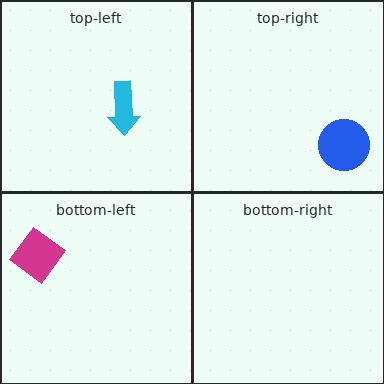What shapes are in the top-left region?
The cyan arrow.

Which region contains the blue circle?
The top-right region.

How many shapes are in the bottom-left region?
1.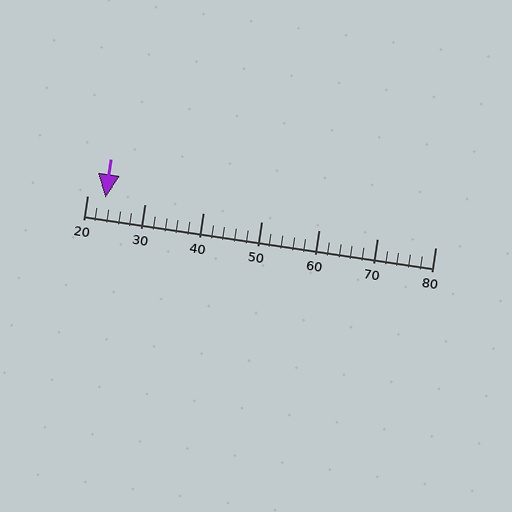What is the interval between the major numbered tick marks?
The major tick marks are spaced 10 units apart.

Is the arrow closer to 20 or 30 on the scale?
The arrow is closer to 20.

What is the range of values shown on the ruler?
The ruler shows values from 20 to 80.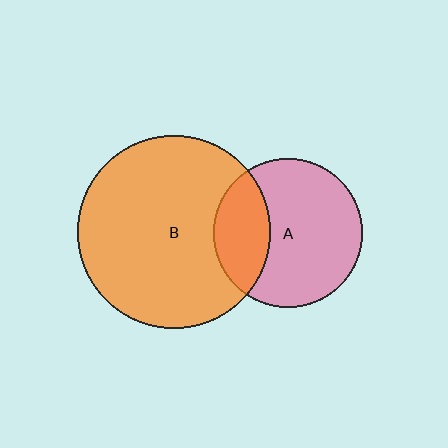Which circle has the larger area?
Circle B (orange).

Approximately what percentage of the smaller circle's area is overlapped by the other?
Approximately 30%.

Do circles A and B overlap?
Yes.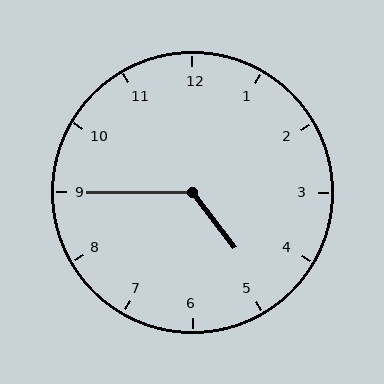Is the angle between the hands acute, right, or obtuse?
It is obtuse.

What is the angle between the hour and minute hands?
Approximately 128 degrees.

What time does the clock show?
4:45.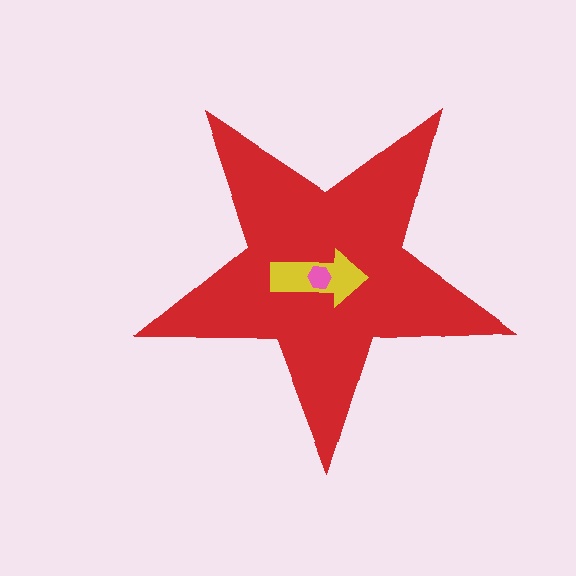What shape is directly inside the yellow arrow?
The pink hexagon.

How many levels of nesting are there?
3.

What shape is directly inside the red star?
The yellow arrow.